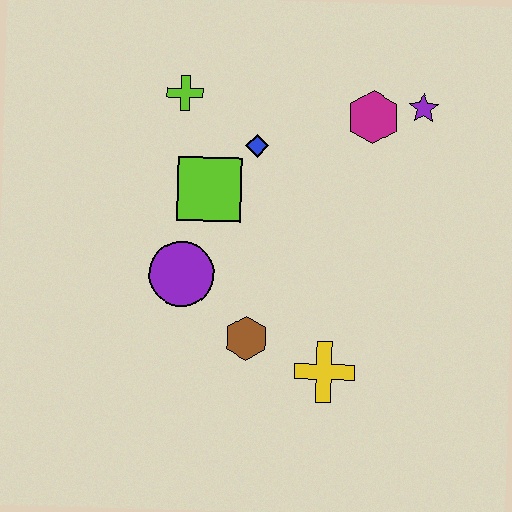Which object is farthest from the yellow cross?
The lime cross is farthest from the yellow cross.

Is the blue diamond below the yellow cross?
No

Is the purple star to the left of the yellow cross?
No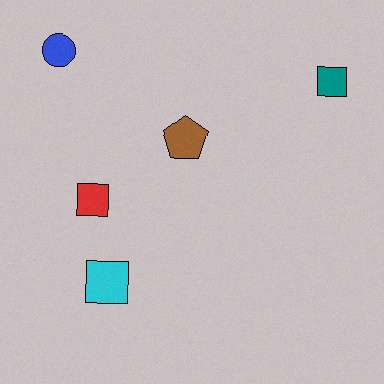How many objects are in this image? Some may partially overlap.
There are 5 objects.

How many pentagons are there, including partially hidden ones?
There is 1 pentagon.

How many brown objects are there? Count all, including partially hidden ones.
There is 1 brown object.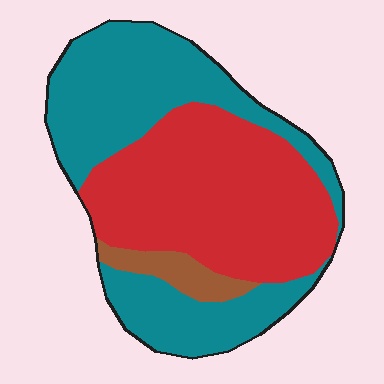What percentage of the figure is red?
Red takes up about one half (1/2) of the figure.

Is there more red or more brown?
Red.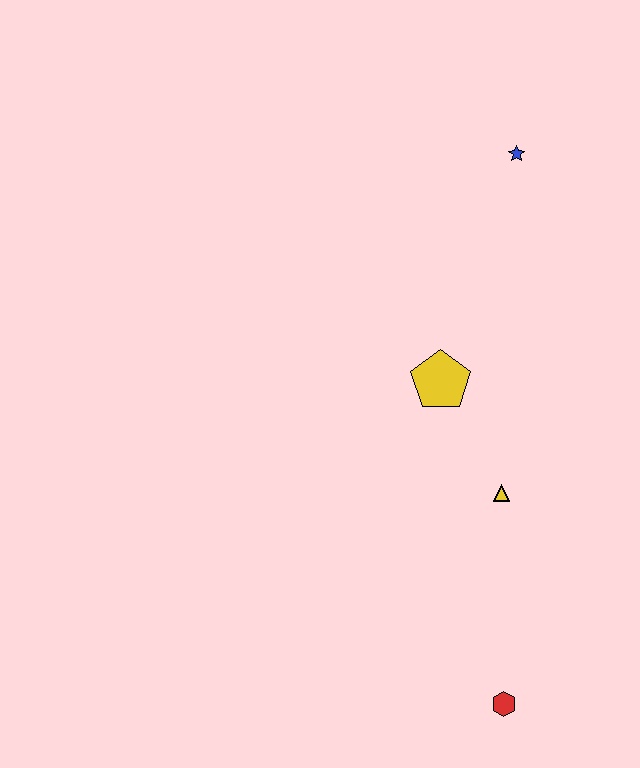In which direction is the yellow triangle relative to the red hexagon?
The yellow triangle is above the red hexagon.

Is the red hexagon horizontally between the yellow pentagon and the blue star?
Yes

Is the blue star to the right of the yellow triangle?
Yes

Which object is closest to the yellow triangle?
The yellow pentagon is closest to the yellow triangle.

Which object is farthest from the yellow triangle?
The blue star is farthest from the yellow triangle.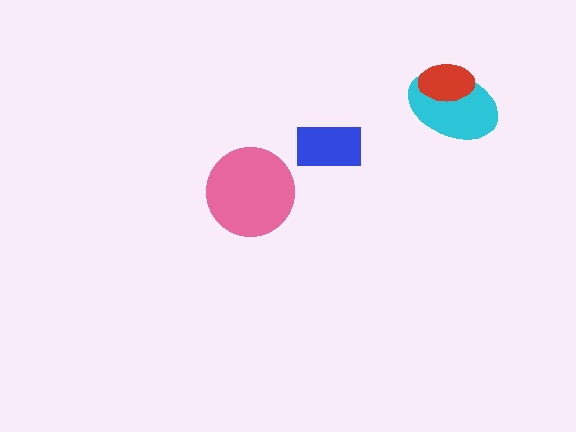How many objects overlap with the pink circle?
0 objects overlap with the pink circle.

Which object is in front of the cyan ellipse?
The red ellipse is in front of the cyan ellipse.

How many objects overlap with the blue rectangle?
0 objects overlap with the blue rectangle.